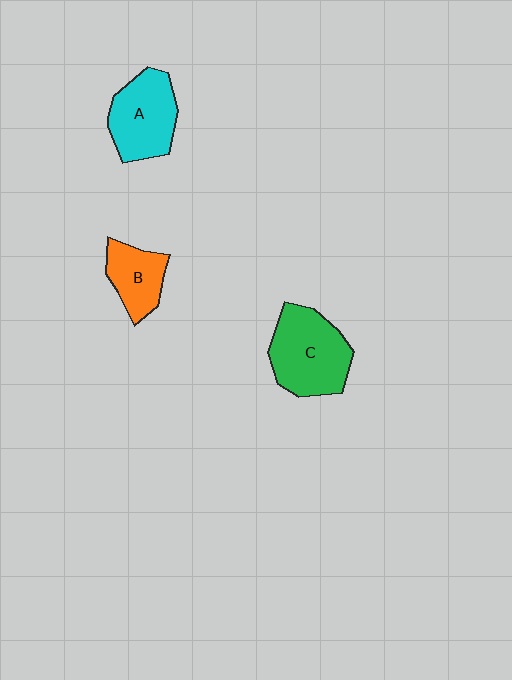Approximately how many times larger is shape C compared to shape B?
Approximately 1.7 times.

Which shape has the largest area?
Shape C (green).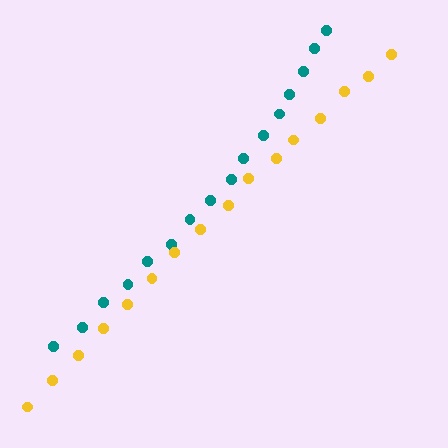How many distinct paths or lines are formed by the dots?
There are 2 distinct paths.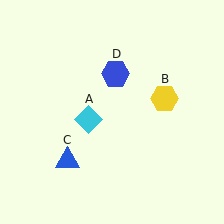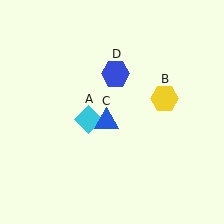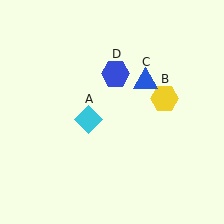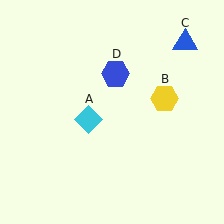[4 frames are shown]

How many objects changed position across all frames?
1 object changed position: blue triangle (object C).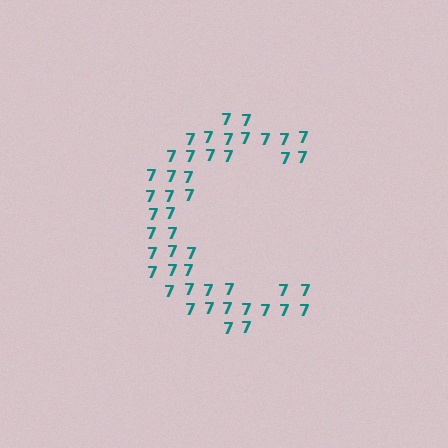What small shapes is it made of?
It is made of small digit 7's.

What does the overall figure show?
The overall figure shows the letter C.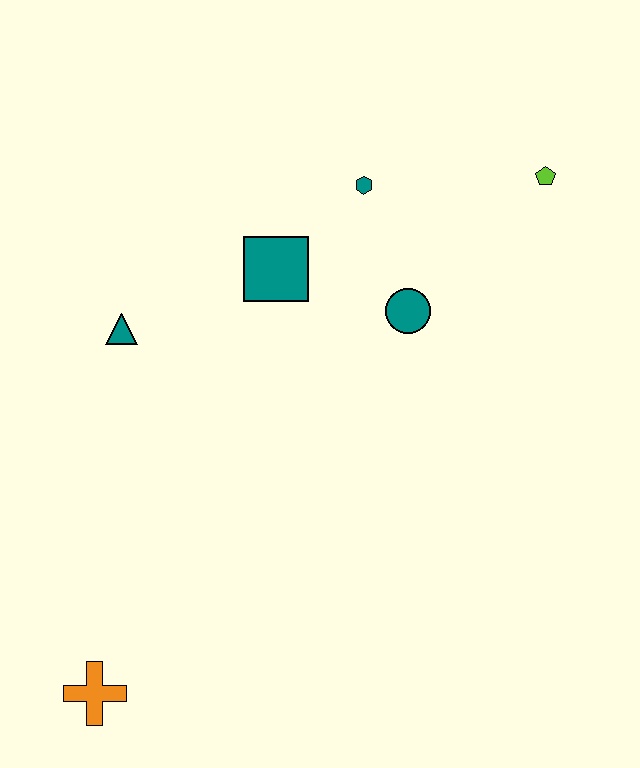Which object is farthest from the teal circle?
The orange cross is farthest from the teal circle.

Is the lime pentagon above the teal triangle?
Yes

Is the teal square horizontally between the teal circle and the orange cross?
Yes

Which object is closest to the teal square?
The teal hexagon is closest to the teal square.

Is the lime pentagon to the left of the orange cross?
No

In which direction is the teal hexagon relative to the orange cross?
The teal hexagon is above the orange cross.